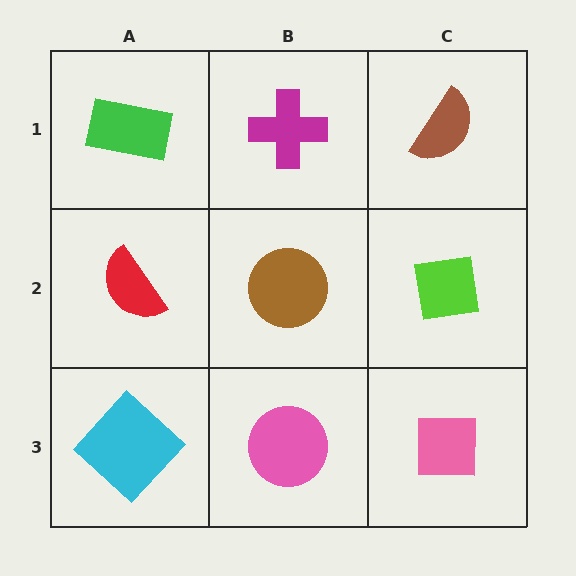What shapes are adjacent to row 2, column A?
A green rectangle (row 1, column A), a cyan diamond (row 3, column A), a brown circle (row 2, column B).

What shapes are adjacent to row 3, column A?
A red semicircle (row 2, column A), a pink circle (row 3, column B).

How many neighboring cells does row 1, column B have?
3.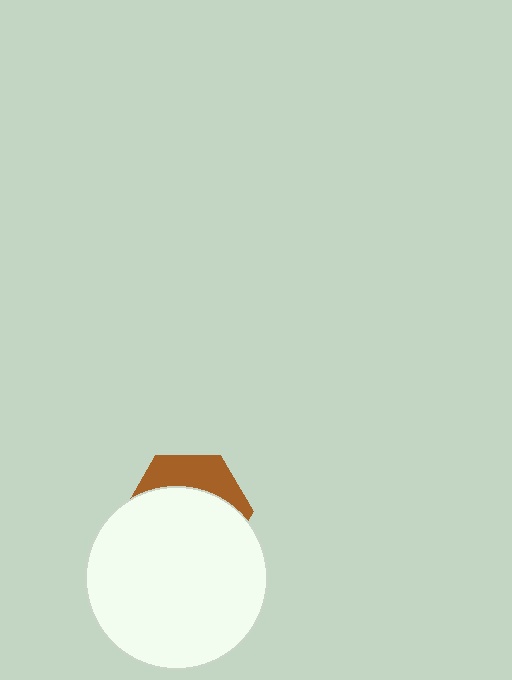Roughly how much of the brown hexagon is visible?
A small part of it is visible (roughly 31%).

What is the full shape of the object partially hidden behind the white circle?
The partially hidden object is a brown hexagon.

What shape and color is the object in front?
The object in front is a white circle.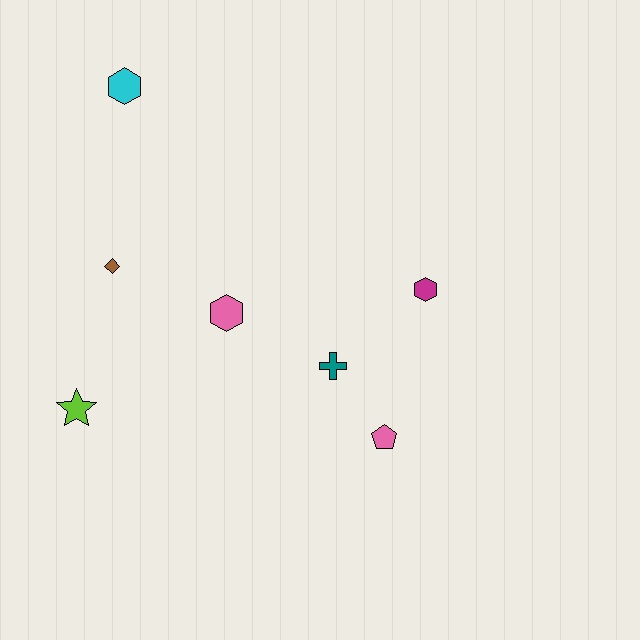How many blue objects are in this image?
There are no blue objects.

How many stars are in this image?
There is 1 star.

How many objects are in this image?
There are 7 objects.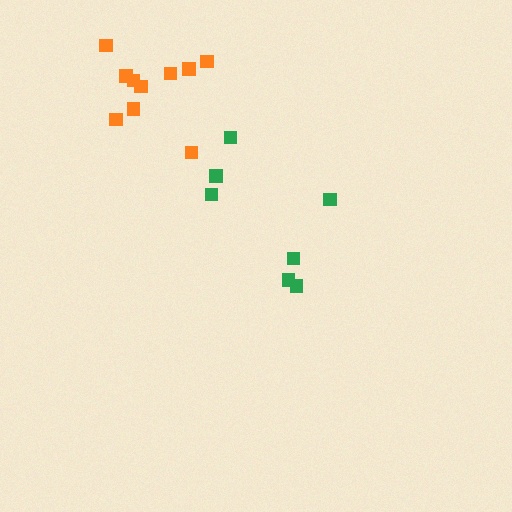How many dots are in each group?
Group 1: 10 dots, Group 2: 7 dots (17 total).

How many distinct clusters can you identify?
There are 2 distinct clusters.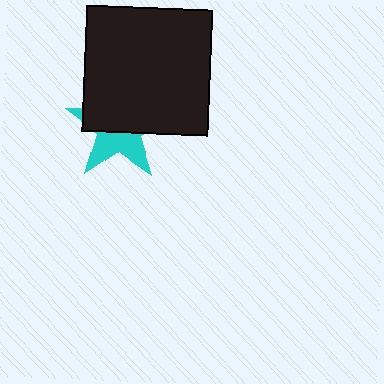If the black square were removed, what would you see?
You would see the complete cyan star.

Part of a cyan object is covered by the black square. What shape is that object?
It is a star.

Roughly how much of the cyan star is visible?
A small part of it is visible (roughly 43%).